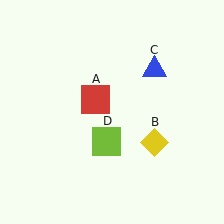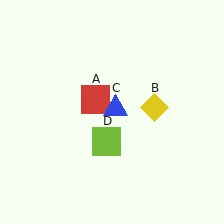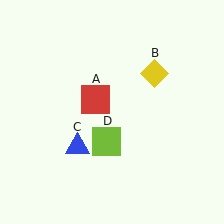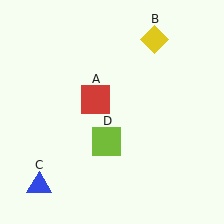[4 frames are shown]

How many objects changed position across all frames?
2 objects changed position: yellow diamond (object B), blue triangle (object C).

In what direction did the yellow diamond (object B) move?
The yellow diamond (object B) moved up.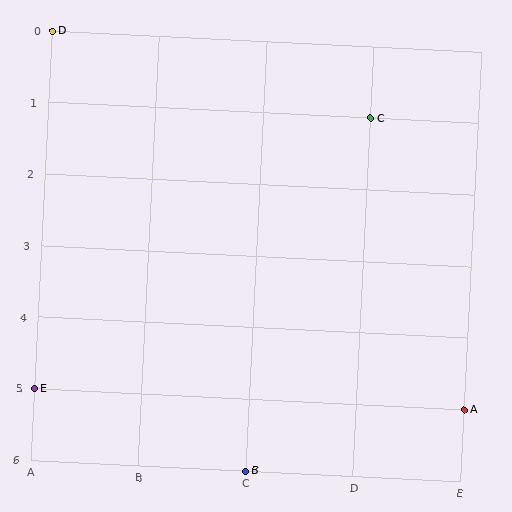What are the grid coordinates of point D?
Point D is at grid coordinates (A, 0).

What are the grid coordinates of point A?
Point A is at grid coordinates (E, 5).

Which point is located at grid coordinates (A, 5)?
Point E is at (A, 5).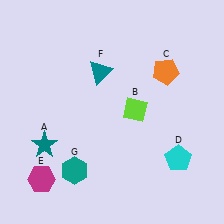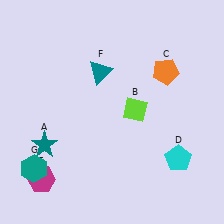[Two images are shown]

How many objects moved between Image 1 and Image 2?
1 object moved between the two images.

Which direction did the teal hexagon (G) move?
The teal hexagon (G) moved left.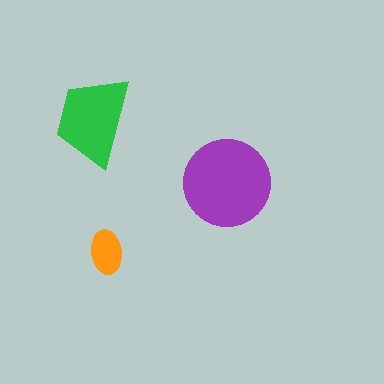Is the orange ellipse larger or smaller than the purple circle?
Smaller.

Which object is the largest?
The purple circle.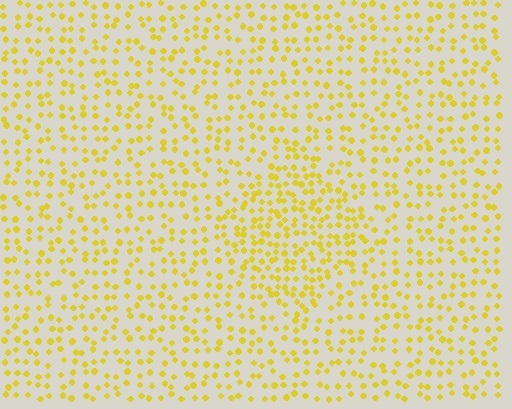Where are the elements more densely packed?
The elements are more densely packed inside the diamond boundary.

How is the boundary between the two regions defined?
The boundary is defined by a change in element density (approximately 1.7x ratio). All elements are the same color, size, and shape.